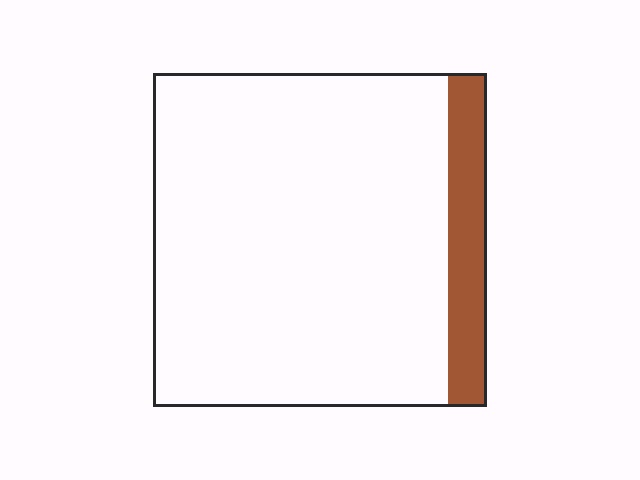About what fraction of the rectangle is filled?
About one eighth (1/8).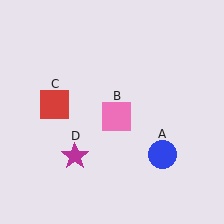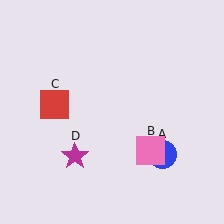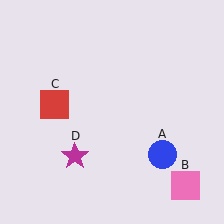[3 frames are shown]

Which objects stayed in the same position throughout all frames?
Blue circle (object A) and red square (object C) and magenta star (object D) remained stationary.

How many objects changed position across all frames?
1 object changed position: pink square (object B).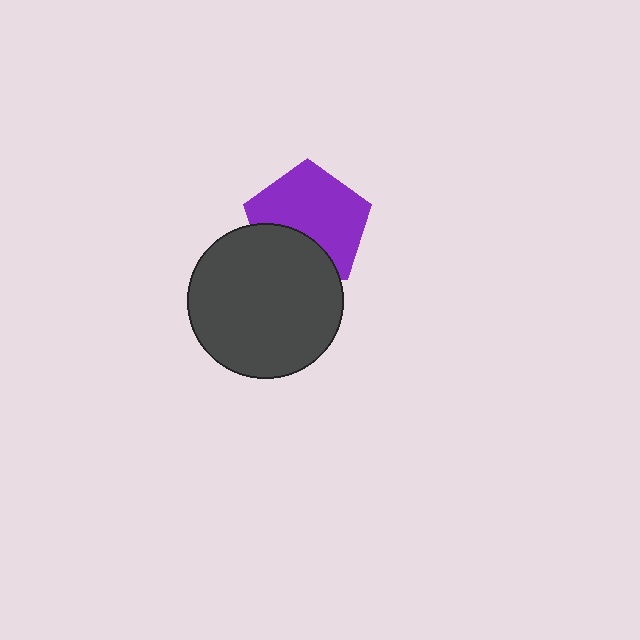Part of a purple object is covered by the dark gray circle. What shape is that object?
It is a pentagon.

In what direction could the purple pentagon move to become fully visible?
The purple pentagon could move up. That would shift it out from behind the dark gray circle entirely.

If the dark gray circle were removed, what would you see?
You would see the complete purple pentagon.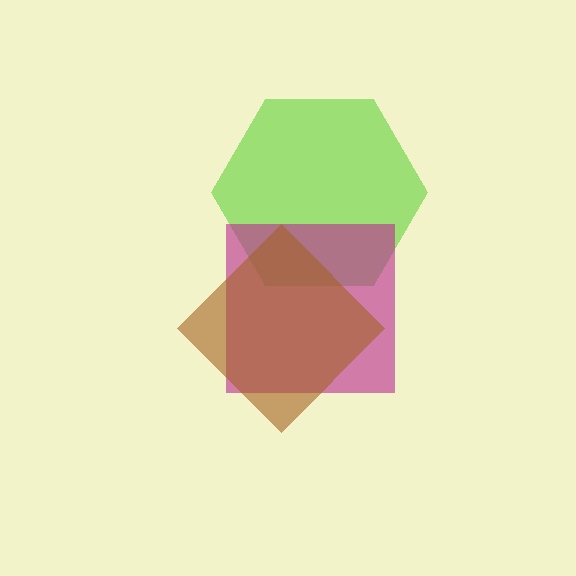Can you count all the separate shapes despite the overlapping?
Yes, there are 3 separate shapes.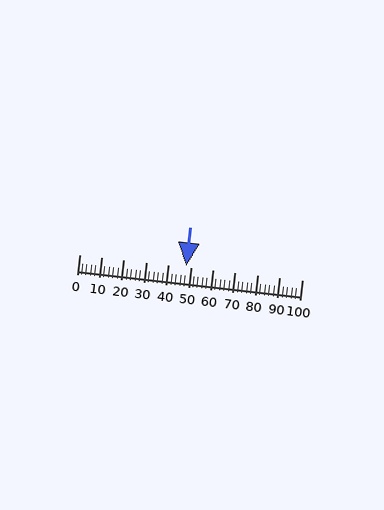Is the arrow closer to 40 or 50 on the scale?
The arrow is closer to 50.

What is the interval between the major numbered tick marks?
The major tick marks are spaced 10 units apart.